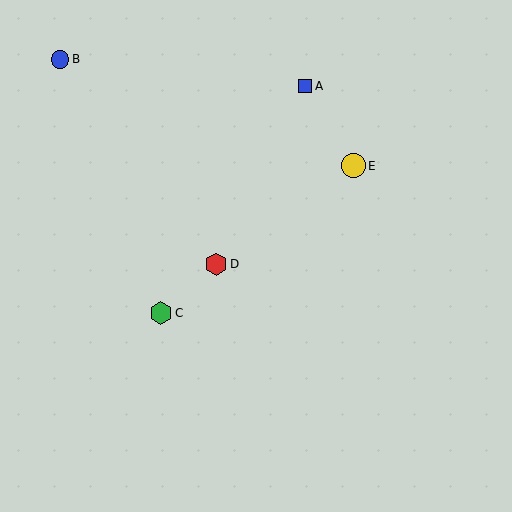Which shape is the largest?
The yellow circle (labeled E) is the largest.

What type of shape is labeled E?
Shape E is a yellow circle.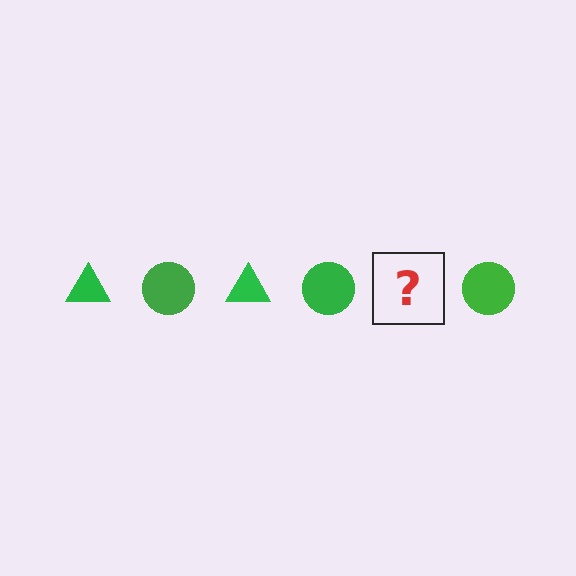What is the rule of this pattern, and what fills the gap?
The rule is that the pattern cycles through triangle, circle shapes in green. The gap should be filled with a green triangle.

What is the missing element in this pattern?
The missing element is a green triangle.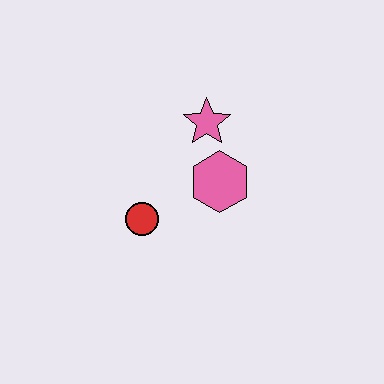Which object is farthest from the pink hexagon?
The red circle is farthest from the pink hexagon.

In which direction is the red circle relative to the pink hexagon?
The red circle is to the left of the pink hexagon.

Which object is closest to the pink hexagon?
The pink star is closest to the pink hexagon.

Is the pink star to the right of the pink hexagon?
No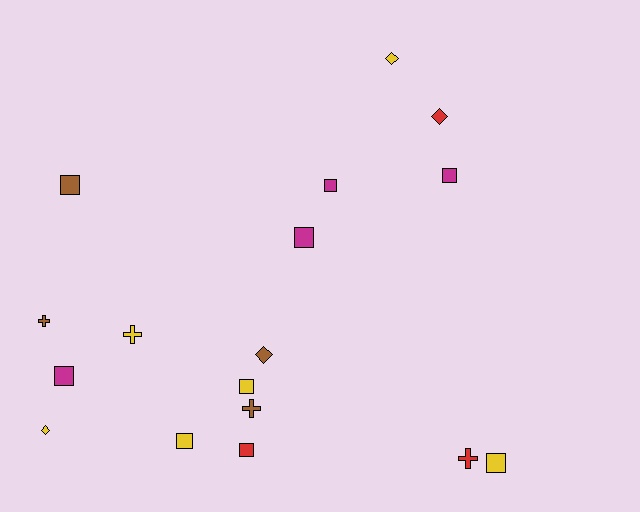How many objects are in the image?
There are 17 objects.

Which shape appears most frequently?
Square, with 9 objects.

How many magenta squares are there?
There are 4 magenta squares.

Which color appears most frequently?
Yellow, with 6 objects.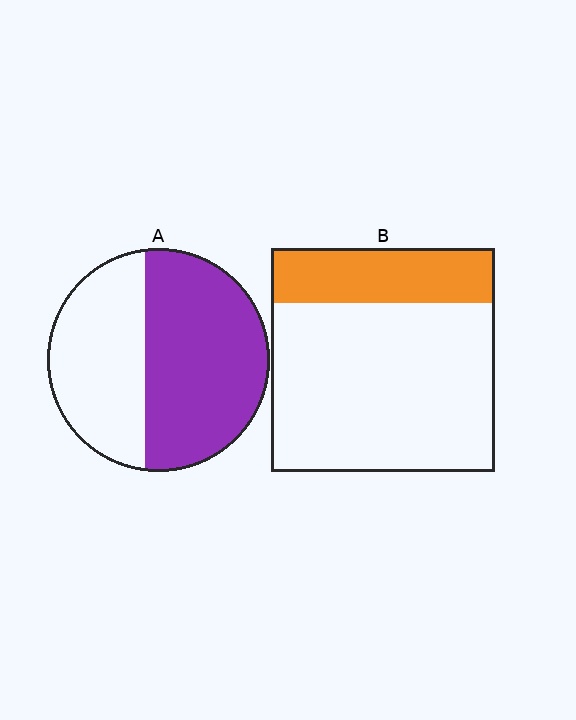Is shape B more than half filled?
No.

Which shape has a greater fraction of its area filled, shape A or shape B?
Shape A.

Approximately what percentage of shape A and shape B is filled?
A is approximately 60% and B is approximately 25%.